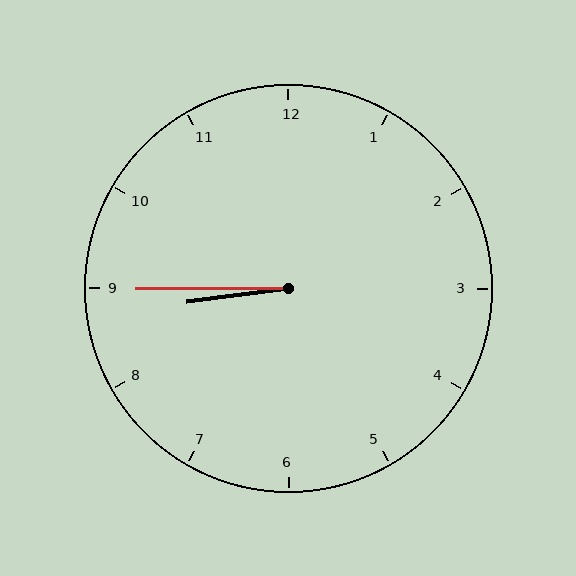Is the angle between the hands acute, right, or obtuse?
It is acute.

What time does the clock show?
8:45.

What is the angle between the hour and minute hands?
Approximately 8 degrees.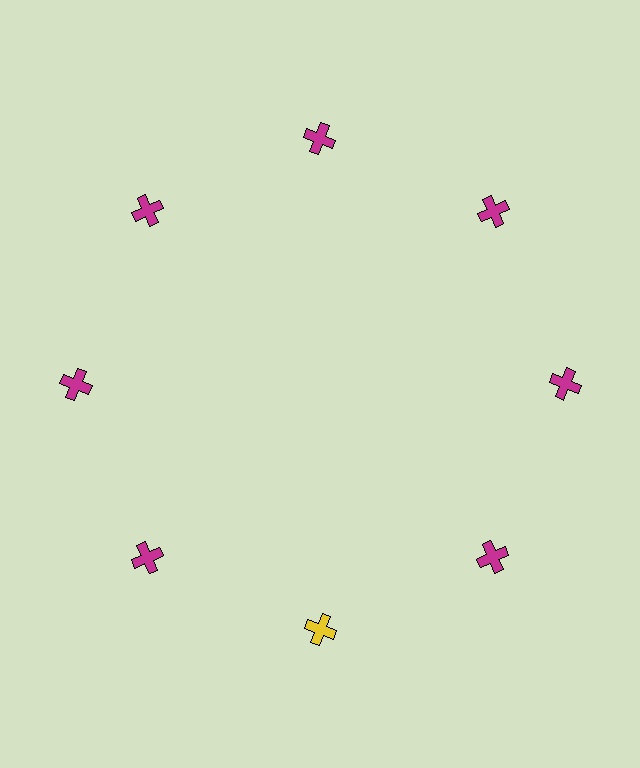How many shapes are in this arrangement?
There are 8 shapes arranged in a ring pattern.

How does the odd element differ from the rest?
It has a different color: yellow instead of magenta.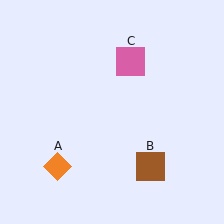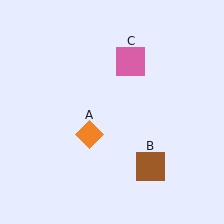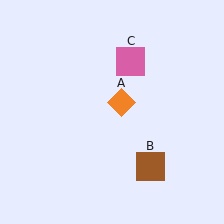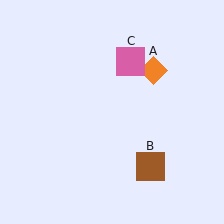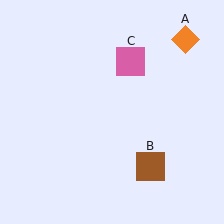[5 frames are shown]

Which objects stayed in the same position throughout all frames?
Brown square (object B) and pink square (object C) remained stationary.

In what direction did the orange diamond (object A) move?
The orange diamond (object A) moved up and to the right.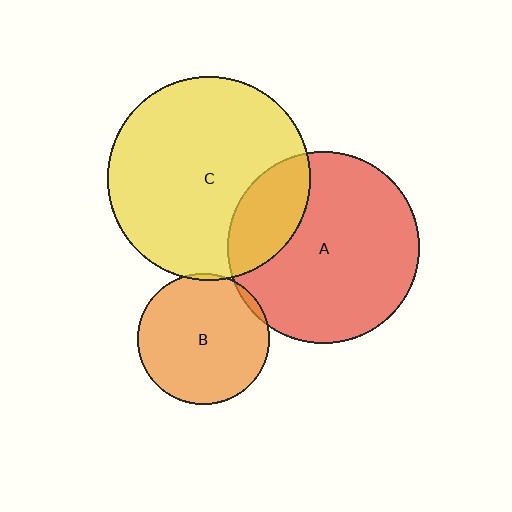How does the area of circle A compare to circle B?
Approximately 2.1 times.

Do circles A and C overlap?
Yes.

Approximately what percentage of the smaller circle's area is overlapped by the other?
Approximately 20%.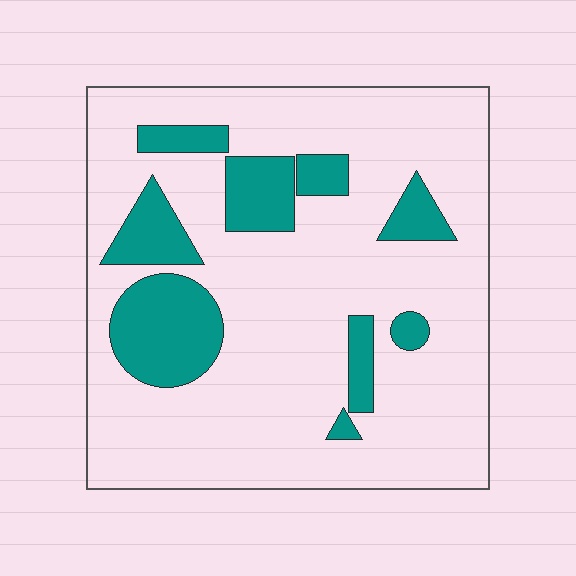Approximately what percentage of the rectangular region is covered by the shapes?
Approximately 20%.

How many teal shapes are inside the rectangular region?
9.